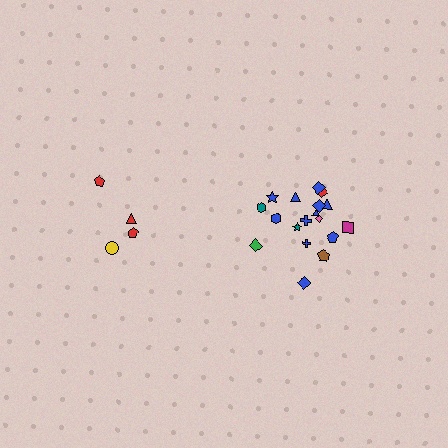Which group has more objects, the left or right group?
The right group.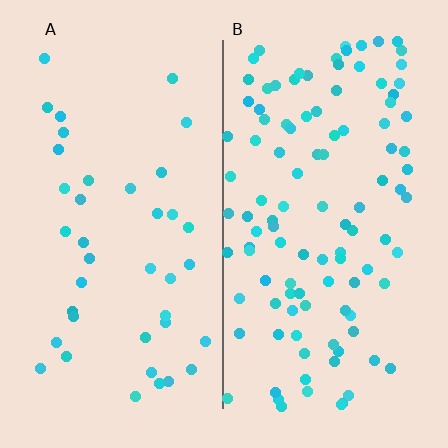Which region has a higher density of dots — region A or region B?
B (the right).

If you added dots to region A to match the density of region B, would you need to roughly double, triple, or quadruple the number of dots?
Approximately triple.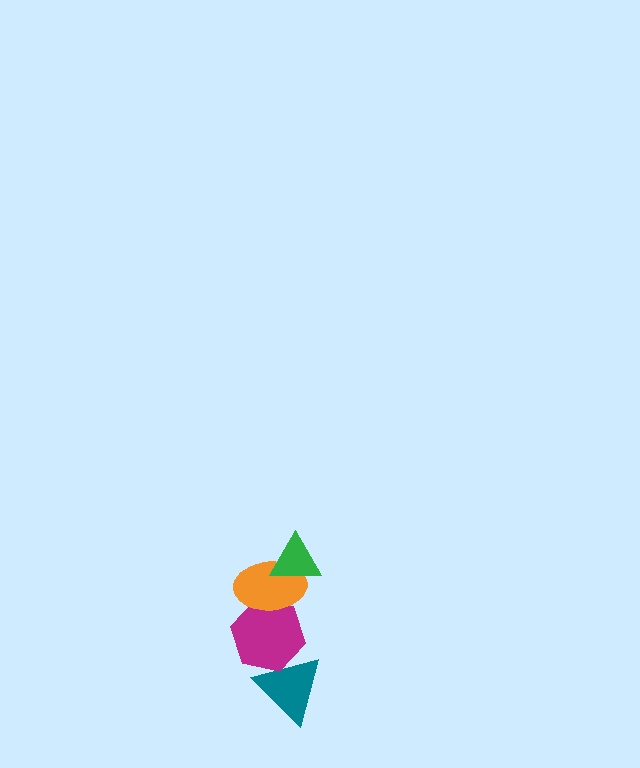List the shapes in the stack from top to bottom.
From top to bottom: the green triangle, the orange ellipse, the magenta hexagon, the teal triangle.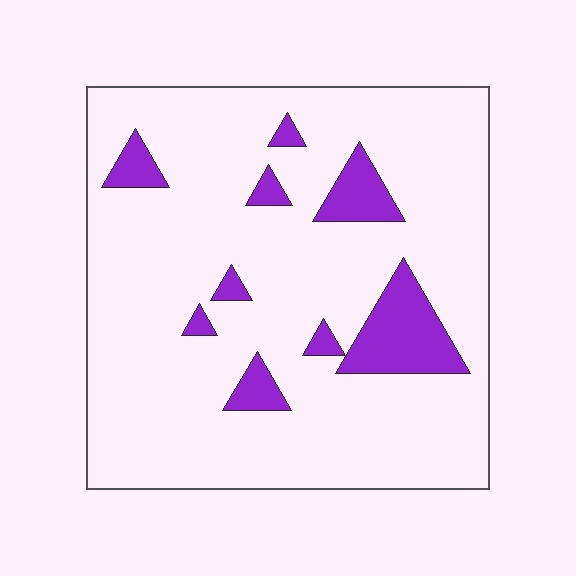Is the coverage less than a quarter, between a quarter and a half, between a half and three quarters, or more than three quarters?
Less than a quarter.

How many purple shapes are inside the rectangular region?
9.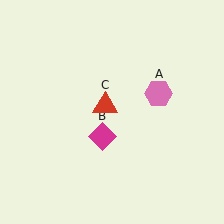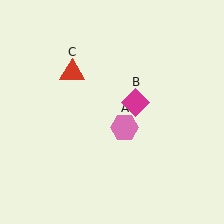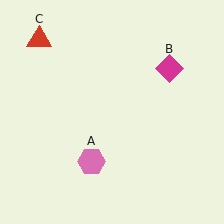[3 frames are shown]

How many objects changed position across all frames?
3 objects changed position: pink hexagon (object A), magenta diamond (object B), red triangle (object C).